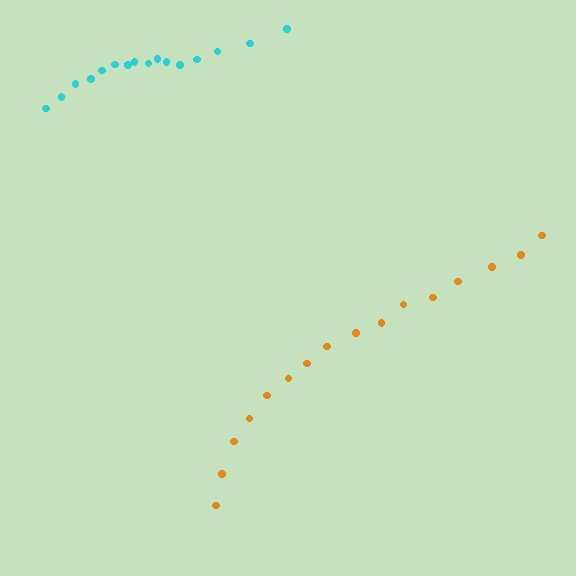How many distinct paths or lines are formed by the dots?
There are 2 distinct paths.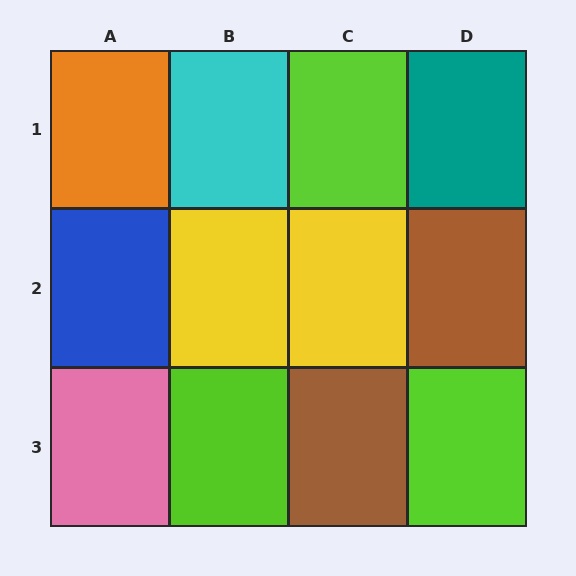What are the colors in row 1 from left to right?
Orange, cyan, lime, teal.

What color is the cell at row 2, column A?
Blue.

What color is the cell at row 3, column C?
Brown.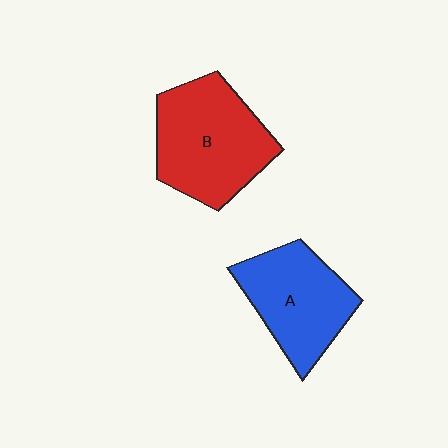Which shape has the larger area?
Shape B (red).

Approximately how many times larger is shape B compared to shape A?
Approximately 1.2 times.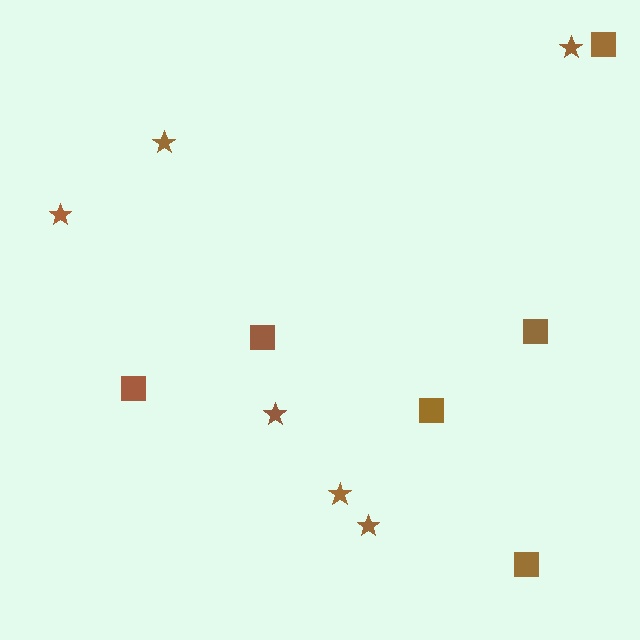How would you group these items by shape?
There are 2 groups: one group of stars (6) and one group of squares (6).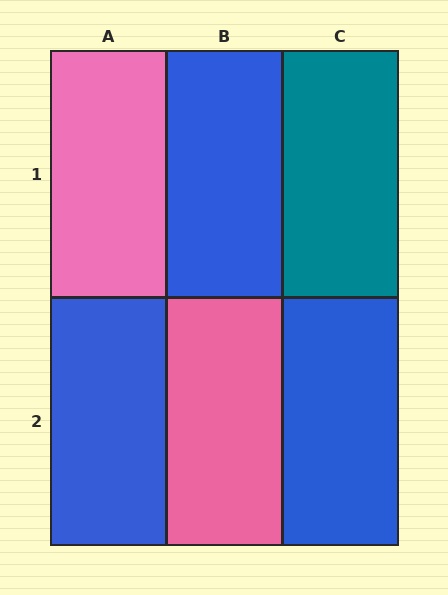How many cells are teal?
1 cell is teal.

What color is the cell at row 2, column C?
Blue.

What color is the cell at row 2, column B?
Pink.